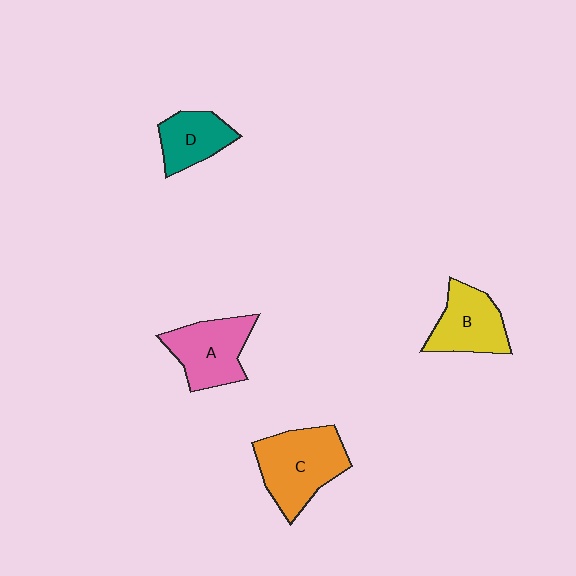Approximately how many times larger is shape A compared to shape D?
Approximately 1.4 times.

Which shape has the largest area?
Shape C (orange).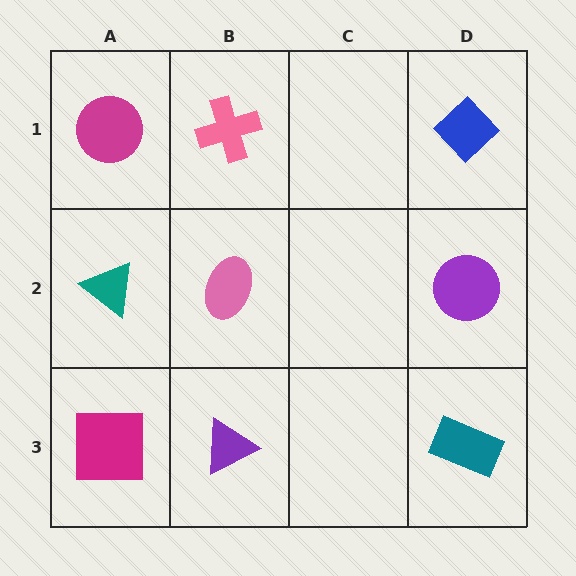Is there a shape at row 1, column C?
No, that cell is empty.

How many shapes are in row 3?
3 shapes.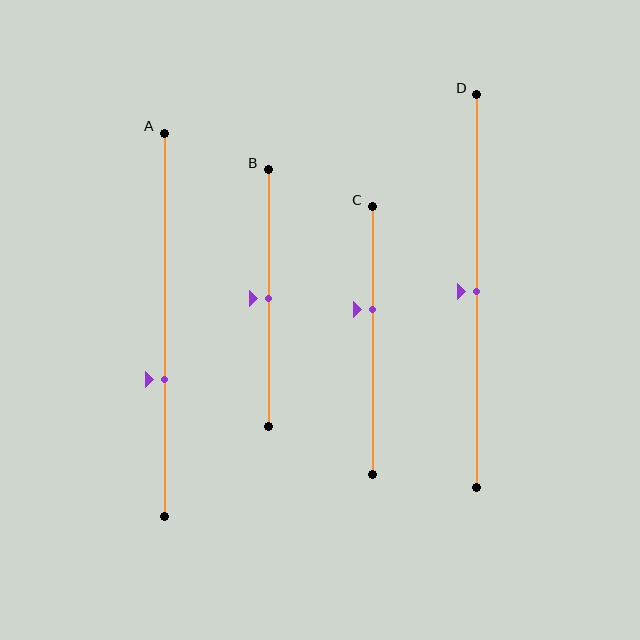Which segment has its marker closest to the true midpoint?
Segment B has its marker closest to the true midpoint.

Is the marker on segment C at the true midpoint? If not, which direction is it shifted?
No, the marker on segment C is shifted upward by about 11% of the segment length.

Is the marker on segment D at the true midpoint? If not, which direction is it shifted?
Yes, the marker on segment D is at the true midpoint.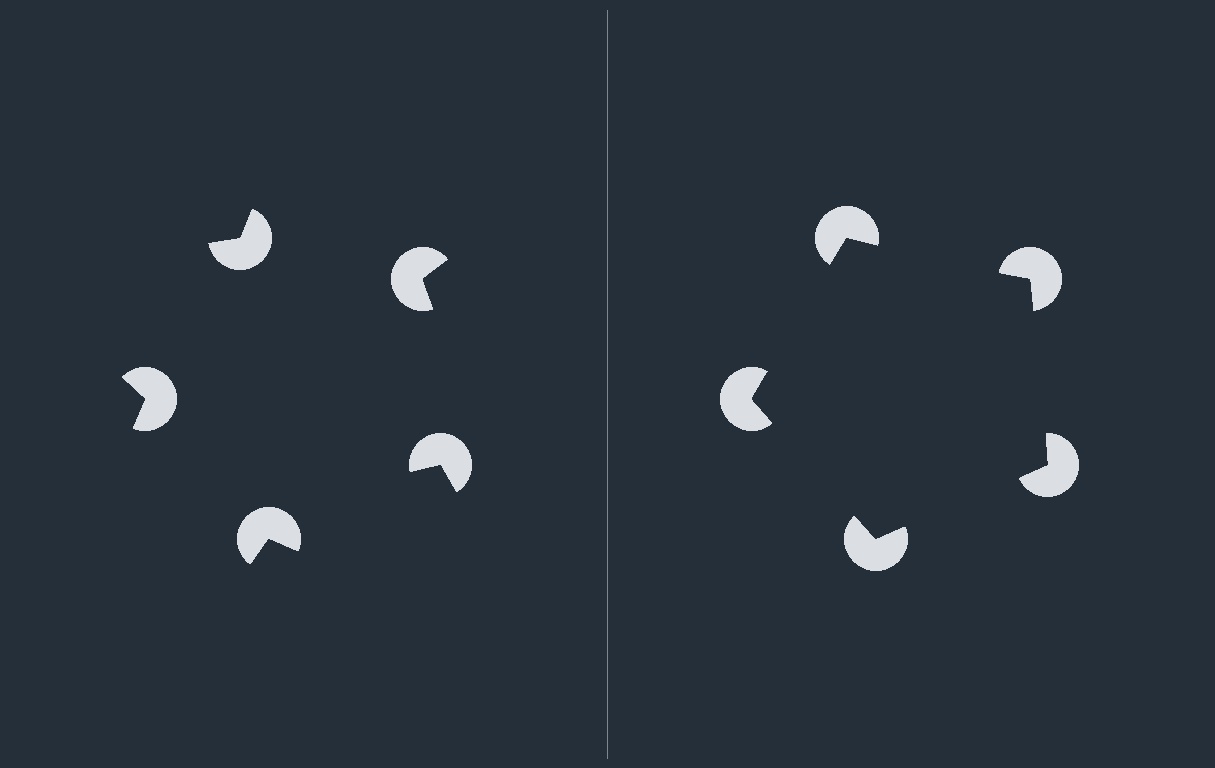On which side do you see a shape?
An illusory pentagon appears on the right side. On the left side the wedge cuts are rotated, so no coherent shape forms.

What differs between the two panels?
The pac-man discs are positioned identically on both sides; only the wedge orientations differ. On the right they align to a pentagon; on the left they are misaligned.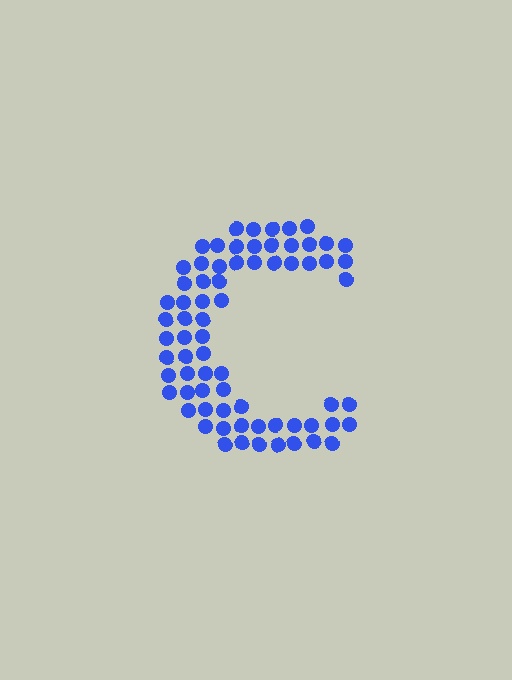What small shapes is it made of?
It is made of small circles.